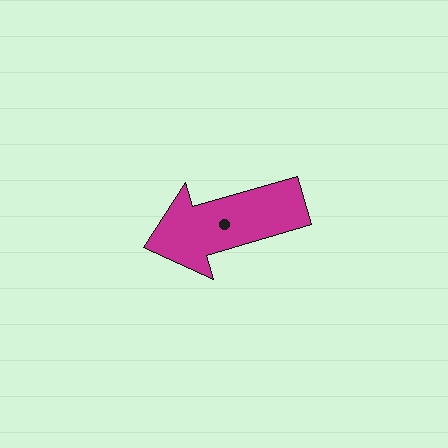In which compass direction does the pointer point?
West.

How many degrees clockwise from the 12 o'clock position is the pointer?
Approximately 254 degrees.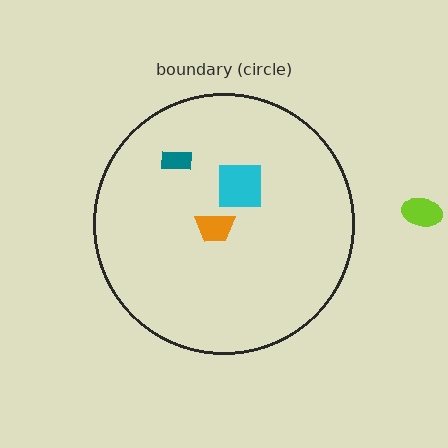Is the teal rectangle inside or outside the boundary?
Inside.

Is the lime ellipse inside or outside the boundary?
Outside.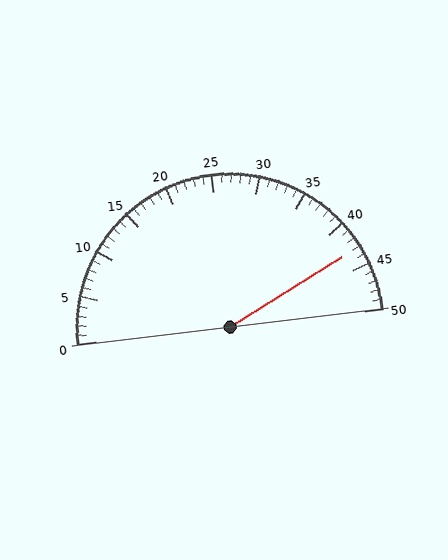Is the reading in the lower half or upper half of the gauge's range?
The reading is in the upper half of the range (0 to 50).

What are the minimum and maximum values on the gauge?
The gauge ranges from 0 to 50.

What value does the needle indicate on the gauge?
The needle indicates approximately 43.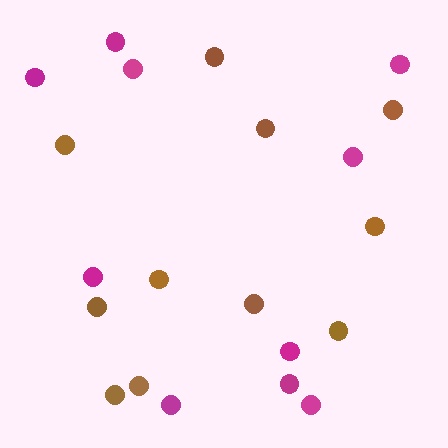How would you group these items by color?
There are 2 groups: one group of magenta circles (10) and one group of brown circles (11).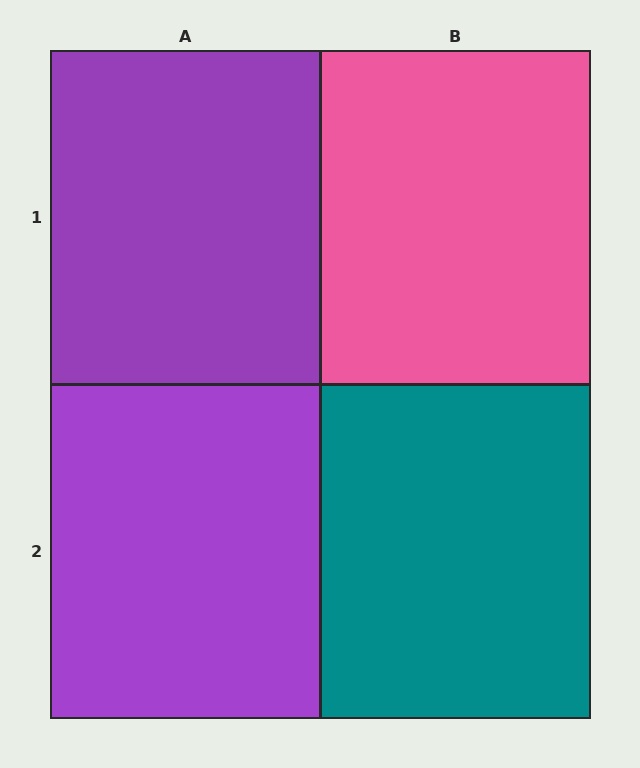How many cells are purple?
2 cells are purple.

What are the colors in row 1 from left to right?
Purple, pink.